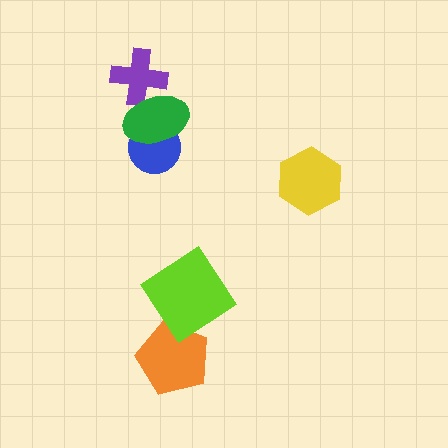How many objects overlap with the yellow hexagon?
0 objects overlap with the yellow hexagon.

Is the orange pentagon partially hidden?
Yes, it is partially covered by another shape.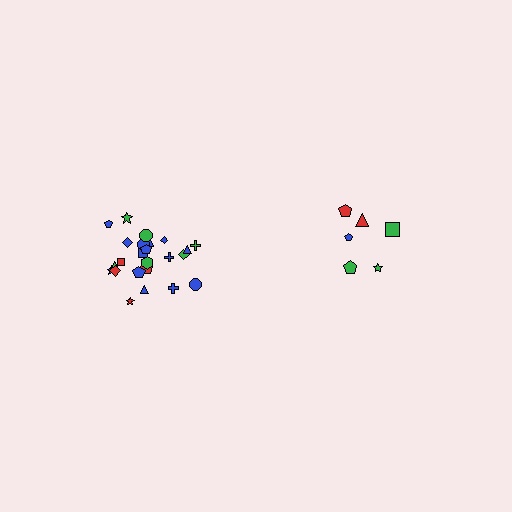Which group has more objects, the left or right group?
The left group.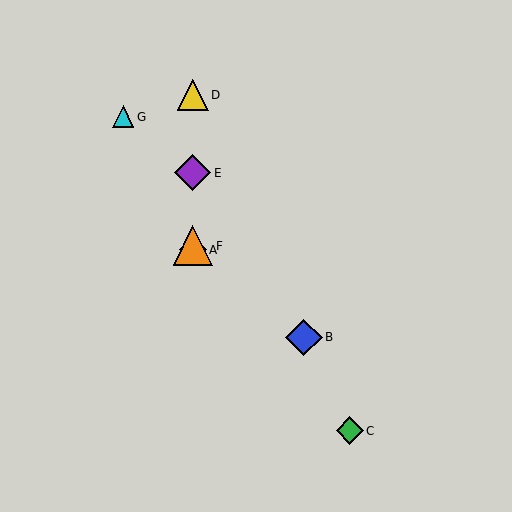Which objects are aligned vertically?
Objects A, D, E, F are aligned vertically.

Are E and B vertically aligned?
No, E is at x≈193 and B is at x≈304.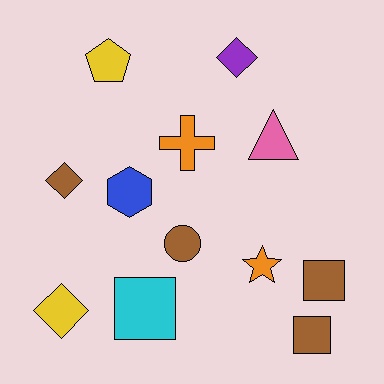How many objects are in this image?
There are 12 objects.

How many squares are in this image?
There are 3 squares.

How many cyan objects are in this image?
There is 1 cyan object.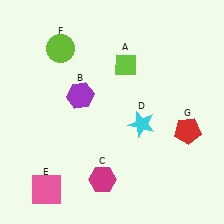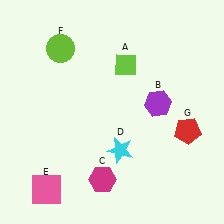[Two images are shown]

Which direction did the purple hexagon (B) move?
The purple hexagon (B) moved right.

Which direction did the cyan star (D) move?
The cyan star (D) moved down.